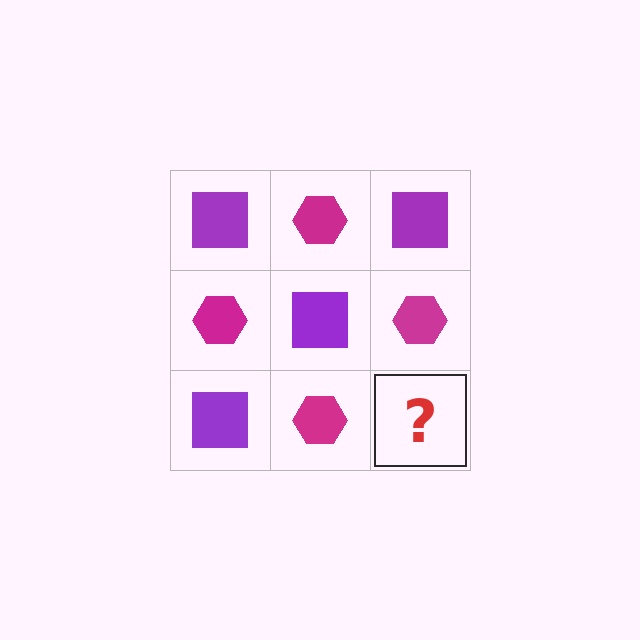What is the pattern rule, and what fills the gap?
The rule is that it alternates purple square and magenta hexagon in a checkerboard pattern. The gap should be filled with a purple square.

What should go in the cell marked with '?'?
The missing cell should contain a purple square.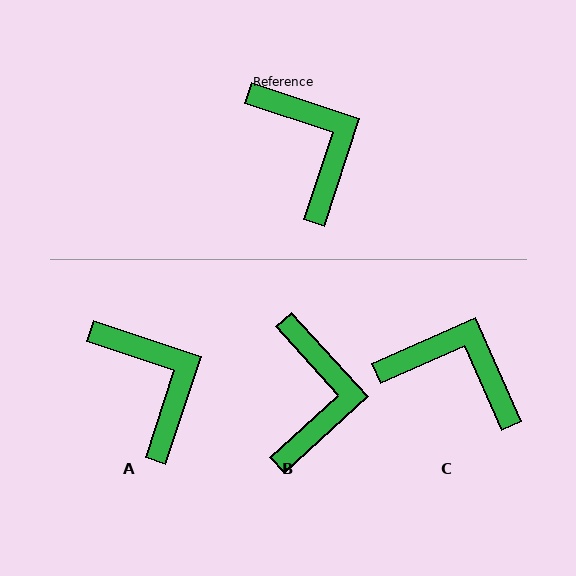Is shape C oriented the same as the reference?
No, it is off by about 42 degrees.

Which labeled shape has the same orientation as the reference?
A.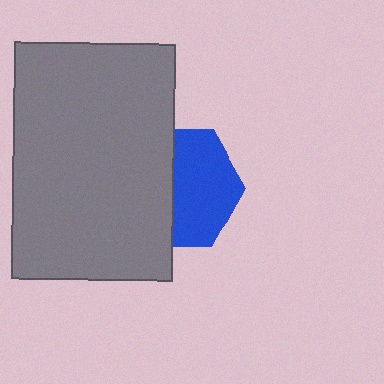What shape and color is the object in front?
The object in front is a gray rectangle.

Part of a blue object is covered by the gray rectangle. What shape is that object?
It is a hexagon.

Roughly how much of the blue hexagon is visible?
About half of it is visible (roughly 55%).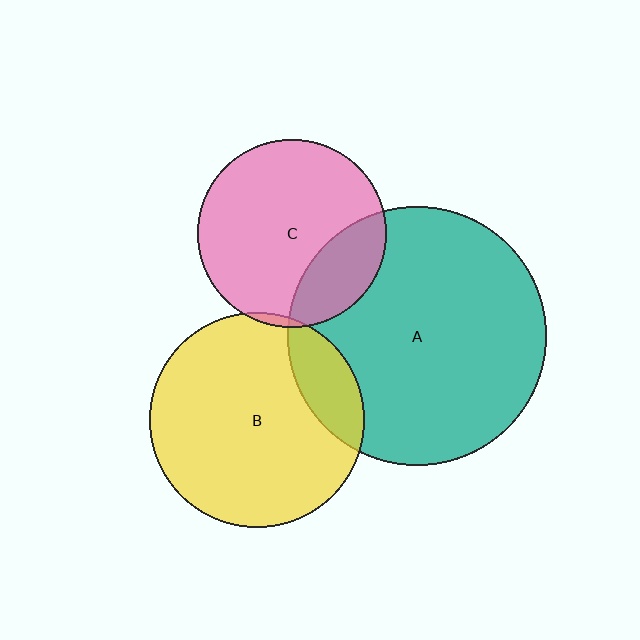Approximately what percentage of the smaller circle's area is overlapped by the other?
Approximately 25%.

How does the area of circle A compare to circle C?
Approximately 1.9 times.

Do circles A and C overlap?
Yes.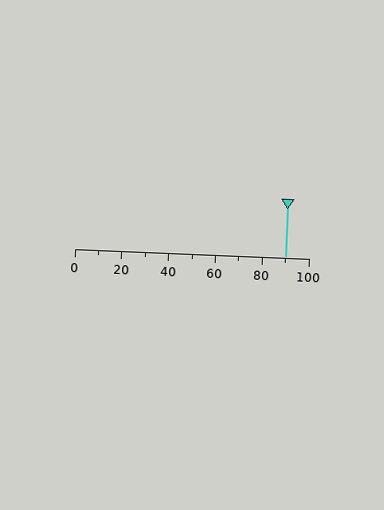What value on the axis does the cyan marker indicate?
The marker indicates approximately 90.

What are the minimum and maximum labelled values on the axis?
The axis runs from 0 to 100.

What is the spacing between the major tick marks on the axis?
The major ticks are spaced 20 apart.